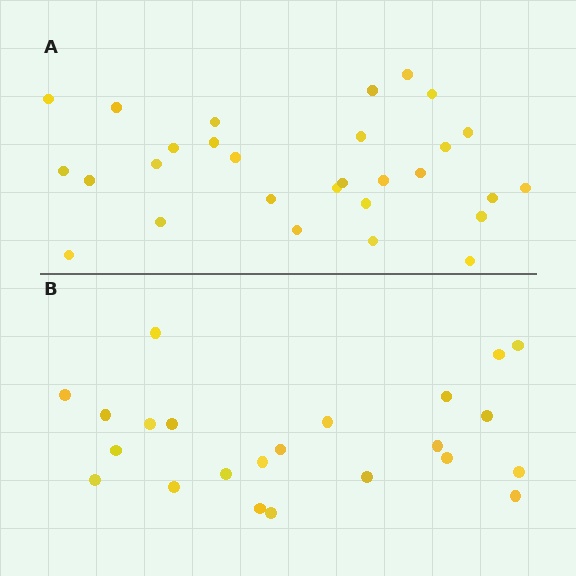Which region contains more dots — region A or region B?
Region A (the top region) has more dots.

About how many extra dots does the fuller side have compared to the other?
Region A has about 6 more dots than region B.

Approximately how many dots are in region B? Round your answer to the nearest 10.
About 20 dots. (The exact count is 23, which rounds to 20.)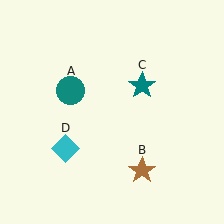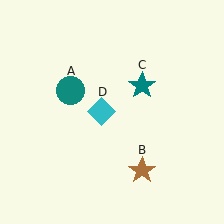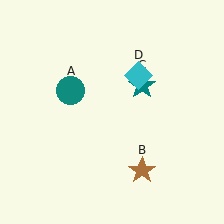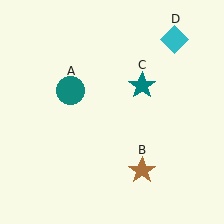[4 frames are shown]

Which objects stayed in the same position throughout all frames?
Teal circle (object A) and brown star (object B) and teal star (object C) remained stationary.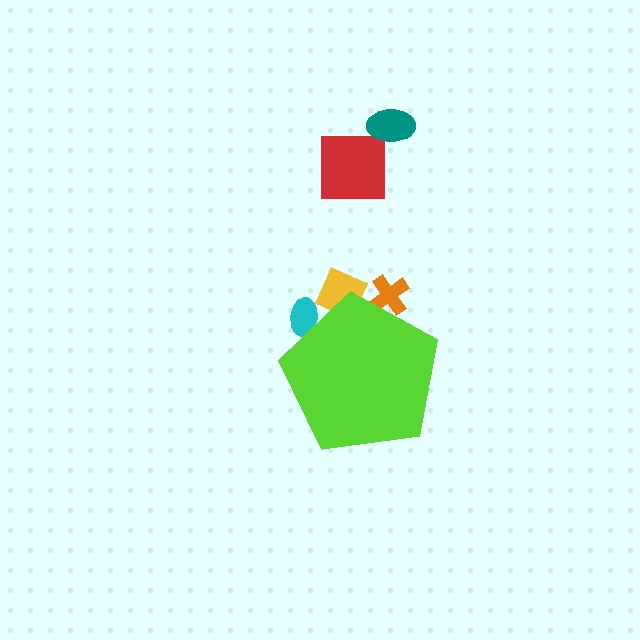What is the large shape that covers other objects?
A lime pentagon.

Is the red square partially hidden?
No, the red square is fully visible.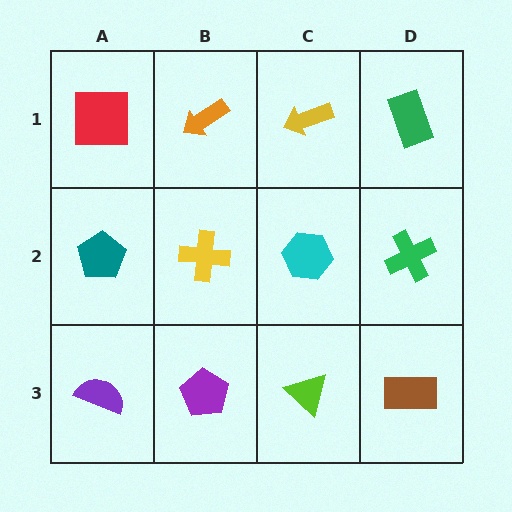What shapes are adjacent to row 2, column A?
A red square (row 1, column A), a purple semicircle (row 3, column A), a yellow cross (row 2, column B).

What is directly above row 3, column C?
A cyan hexagon.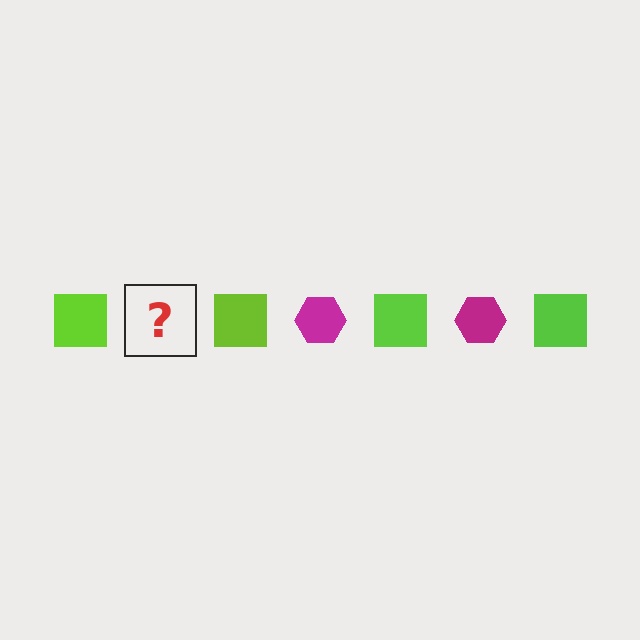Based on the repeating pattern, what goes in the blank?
The blank should be a magenta hexagon.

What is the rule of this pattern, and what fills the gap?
The rule is that the pattern alternates between lime square and magenta hexagon. The gap should be filled with a magenta hexagon.